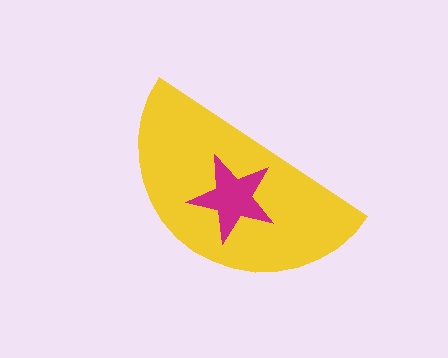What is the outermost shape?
The yellow semicircle.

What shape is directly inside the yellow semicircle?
The magenta star.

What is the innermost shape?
The magenta star.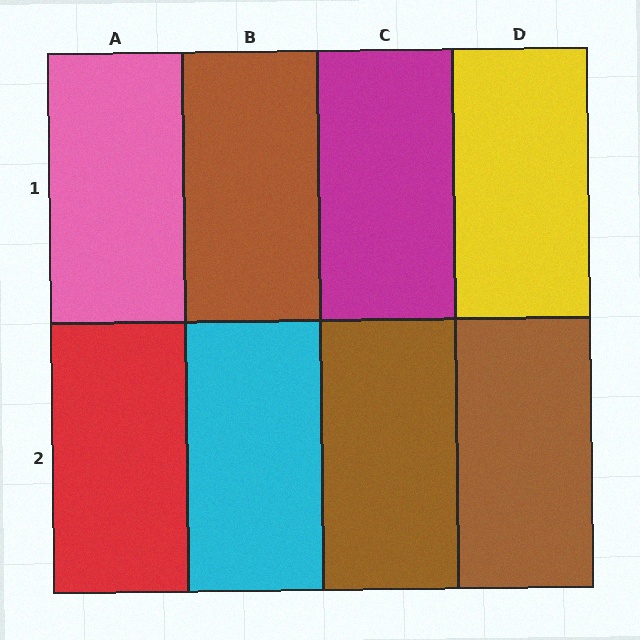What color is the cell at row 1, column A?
Pink.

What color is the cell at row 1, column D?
Yellow.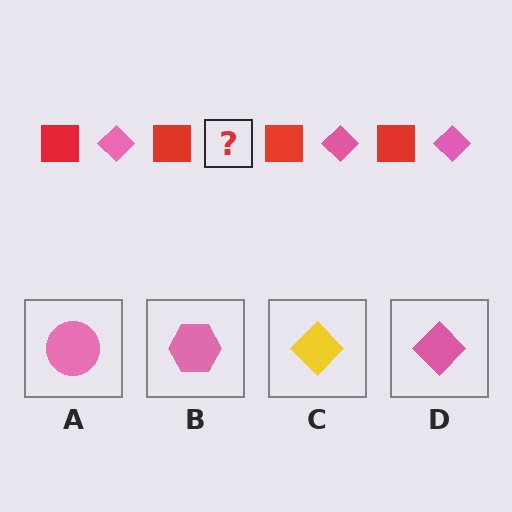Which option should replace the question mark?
Option D.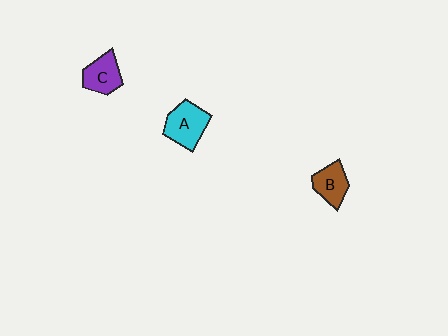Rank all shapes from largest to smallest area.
From largest to smallest: A (cyan), C (purple), B (brown).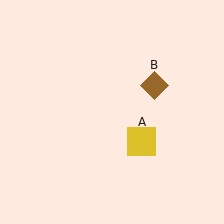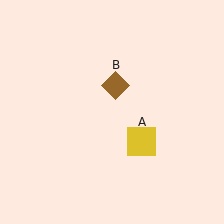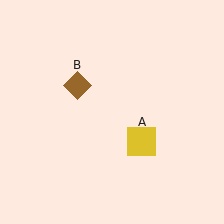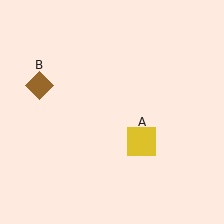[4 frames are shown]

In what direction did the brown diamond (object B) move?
The brown diamond (object B) moved left.